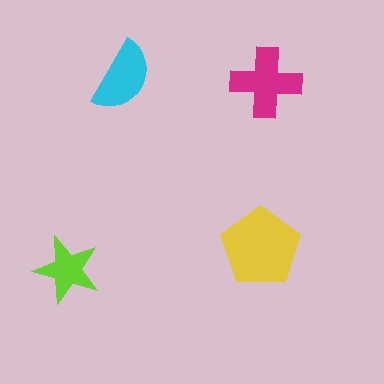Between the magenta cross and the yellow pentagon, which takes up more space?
The yellow pentagon.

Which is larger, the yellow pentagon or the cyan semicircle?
The yellow pentagon.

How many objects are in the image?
There are 4 objects in the image.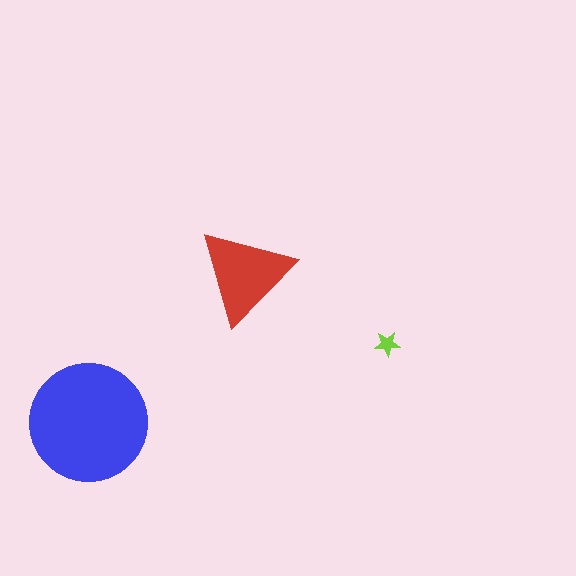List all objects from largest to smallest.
The blue circle, the red triangle, the lime star.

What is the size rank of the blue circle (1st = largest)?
1st.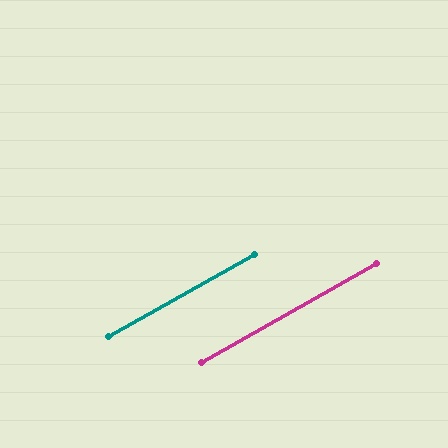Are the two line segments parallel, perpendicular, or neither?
Parallel — their directions differ by only 0.0°.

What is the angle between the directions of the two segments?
Approximately 0 degrees.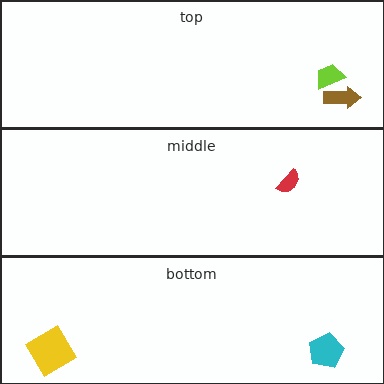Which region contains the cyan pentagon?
The bottom region.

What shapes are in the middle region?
The red semicircle.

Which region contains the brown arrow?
The top region.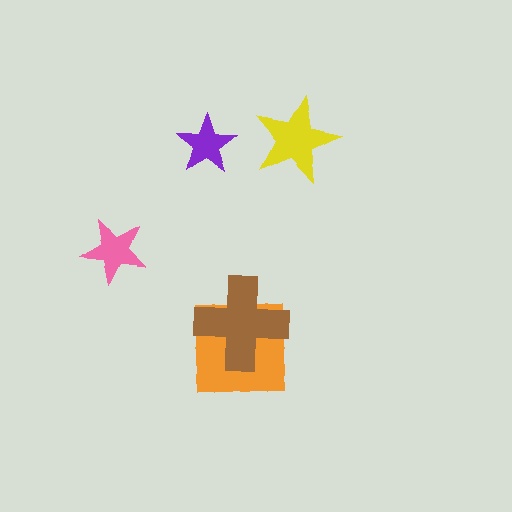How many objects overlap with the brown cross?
1 object overlaps with the brown cross.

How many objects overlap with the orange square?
1 object overlaps with the orange square.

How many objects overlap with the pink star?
0 objects overlap with the pink star.